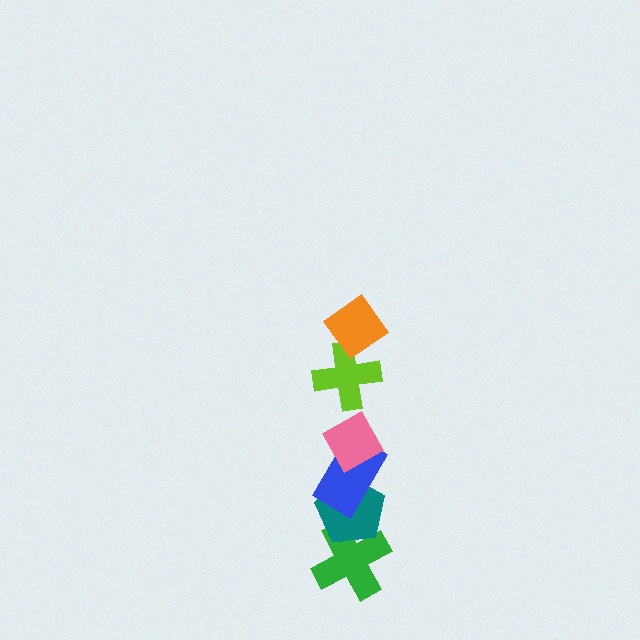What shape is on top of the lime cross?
The orange diamond is on top of the lime cross.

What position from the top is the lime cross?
The lime cross is 2nd from the top.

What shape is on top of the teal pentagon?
The blue rectangle is on top of the teal pentagon.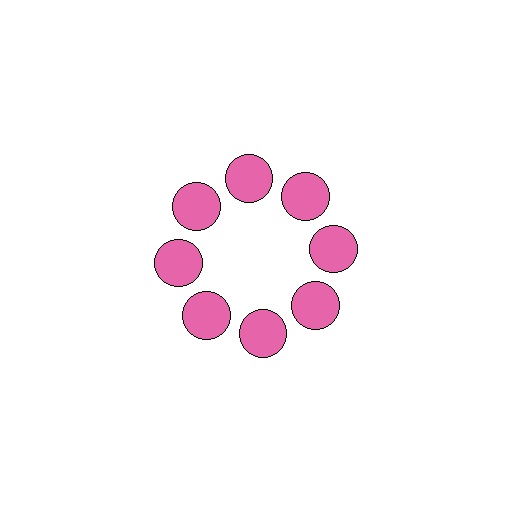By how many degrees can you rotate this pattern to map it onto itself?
The pattern maps onto itself every 45 degrees of rotation.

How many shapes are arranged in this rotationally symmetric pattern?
There are 8 shapes, arranged in 8 groups of 1.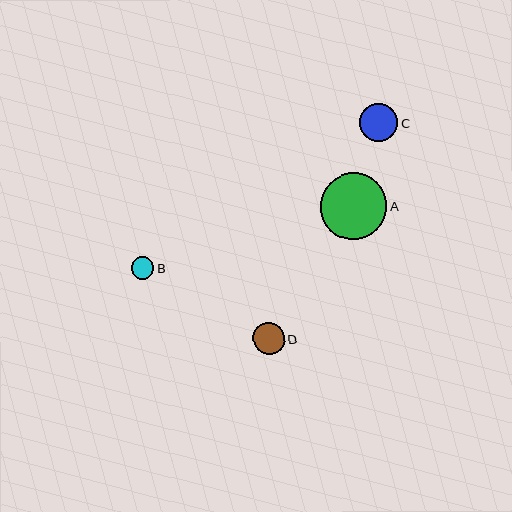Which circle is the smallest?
Circle B is the smallest with a size of approximately 22 pixels.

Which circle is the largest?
Circle A is the largest with a size of approximately 66 pixels.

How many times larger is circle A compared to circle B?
Circle A is approximately 3.0 times the size of circle B.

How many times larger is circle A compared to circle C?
Circle A is approximately 1.8 times the size of circle C.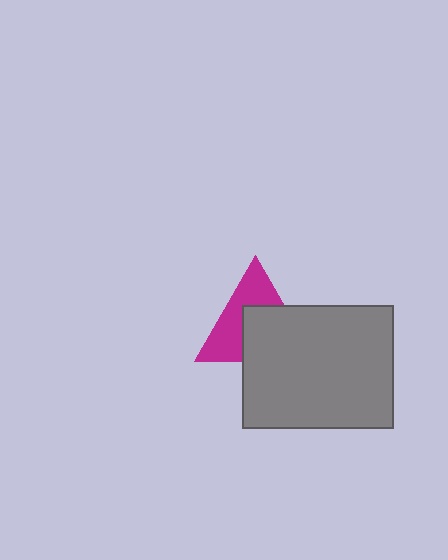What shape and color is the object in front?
The object in front is a gray rectangle.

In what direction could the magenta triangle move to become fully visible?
The magenta triangle could move up. That would shift it out from behind the gray rectangle entirely.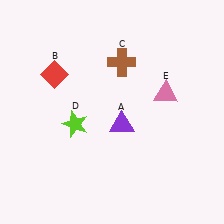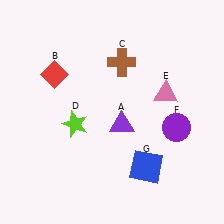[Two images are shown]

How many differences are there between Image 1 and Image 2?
There are 2 differences between the two images.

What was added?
A purple circle (F), a blue square (G) were added in Image 2.